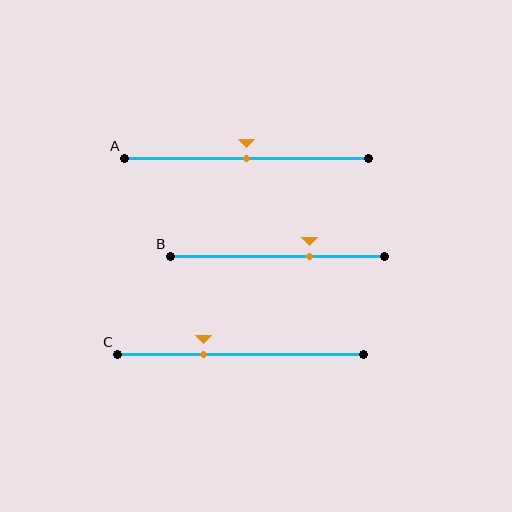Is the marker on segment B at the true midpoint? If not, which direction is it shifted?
No, the marker on segment B is shifted to the right by about 15% of the segment length.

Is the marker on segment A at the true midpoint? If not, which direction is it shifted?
Yes, the marker on segment A is at the true midpoint.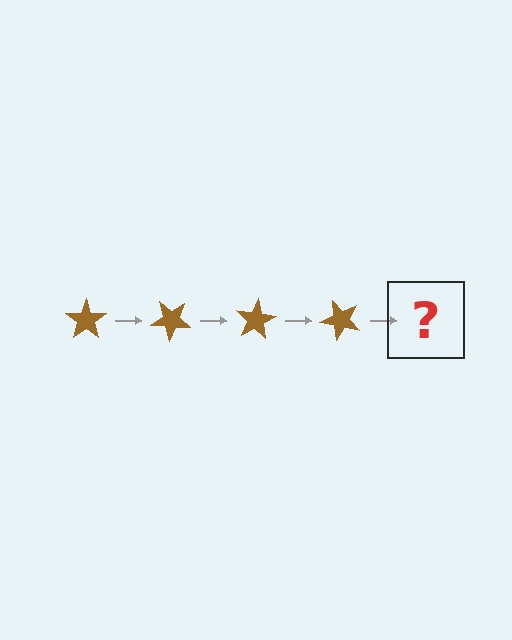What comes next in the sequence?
The next element should be a brown star rotated 160 degrees.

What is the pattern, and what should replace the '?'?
The pattern is that the star rotates 40 degrees each step. The '?' should be a brown star rotated 160 degrees.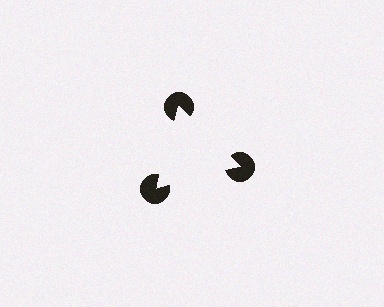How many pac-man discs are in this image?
There are 3 — one at each vertex of the illusory triangle.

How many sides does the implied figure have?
3 sides.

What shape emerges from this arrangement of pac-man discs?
An illusory triangle — its edges are inferred from the aligned wedge cuts in the pac-man discs, not physically drawn.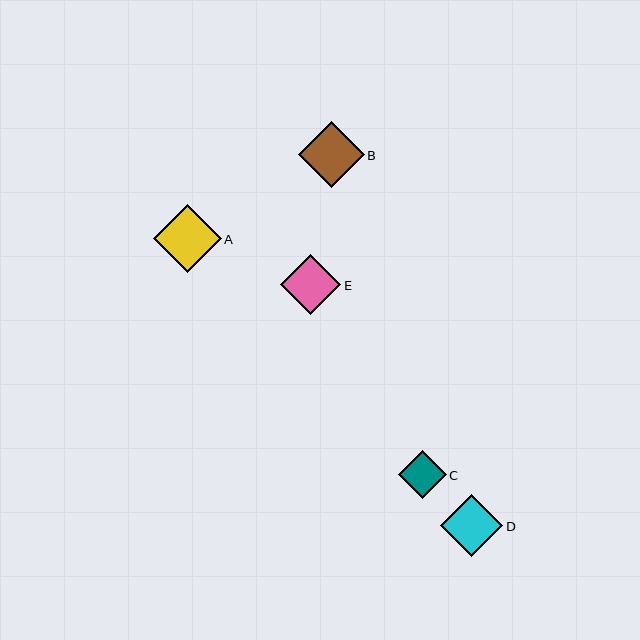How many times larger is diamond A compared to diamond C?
Diamond A is approximately 1.4 times the size of diamond C.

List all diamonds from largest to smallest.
From largest to smallest: A, B, D, E, C.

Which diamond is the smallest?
Diamond C is the smallest with a size of approximately 48 pixels.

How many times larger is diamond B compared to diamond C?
Diamond B is approximately 1.4 times the size of diamond C.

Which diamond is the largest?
Diamond A is the largest with a size of approximately 67 pixels.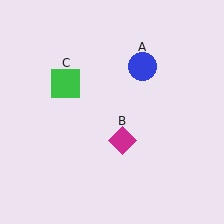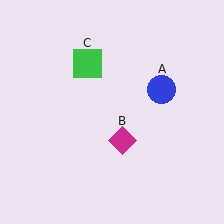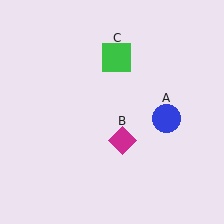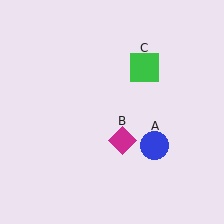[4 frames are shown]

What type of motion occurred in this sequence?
The blue circle (object A), green square (object C) rotated clockwise around the center of the scene.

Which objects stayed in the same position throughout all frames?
Magenta diamond (object B) remained stationary.